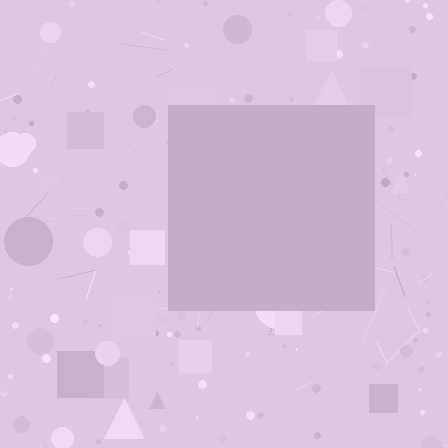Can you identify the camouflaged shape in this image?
The camouflaged shape is a square.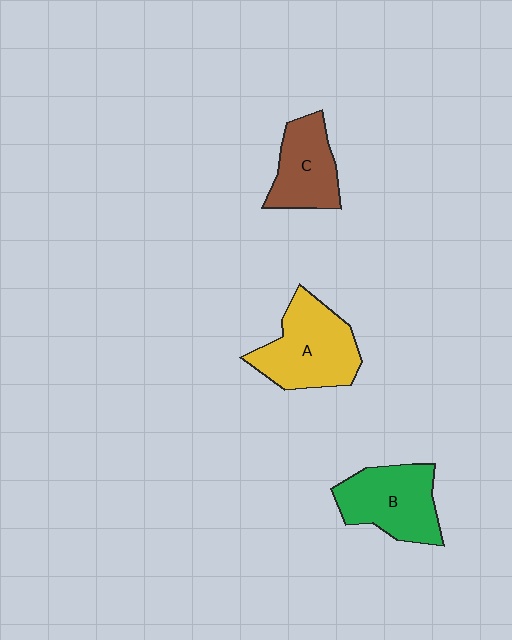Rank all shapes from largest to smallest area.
From largest to smallest: A (yellow), B (green), C (brown).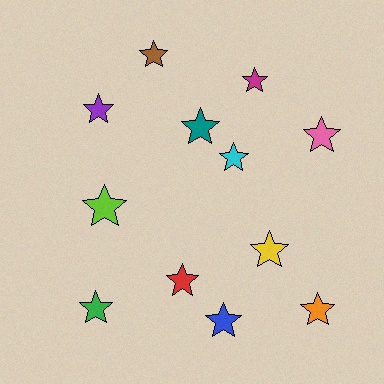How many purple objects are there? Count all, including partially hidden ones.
There is 1 purple object.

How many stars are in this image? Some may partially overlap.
There are 12 stars.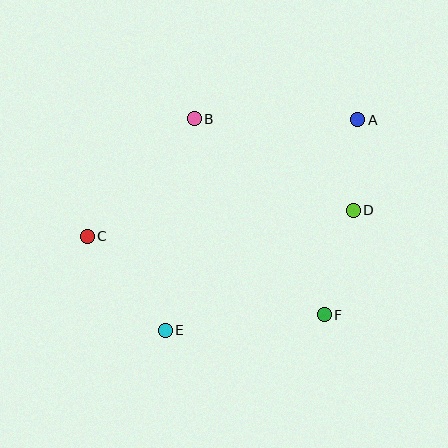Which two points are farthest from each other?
Points A and C are farthest from each other.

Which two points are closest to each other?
Points A and D are closest to each other.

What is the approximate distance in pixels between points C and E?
The distance between C and E is approximately 122 pixels.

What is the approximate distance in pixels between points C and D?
The distance between C and D is approximately 267 pixels.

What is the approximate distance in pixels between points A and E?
The distance between A and E is approximately 286 pixels.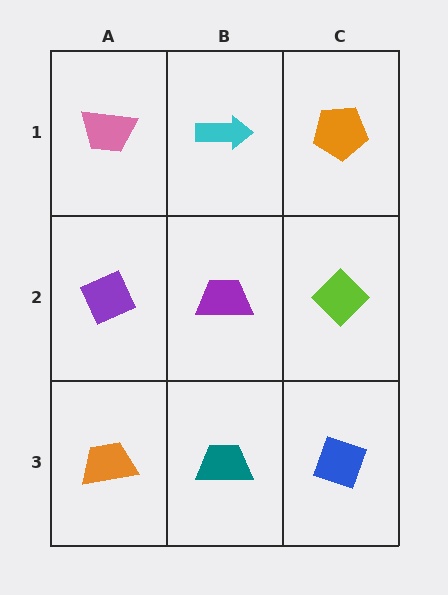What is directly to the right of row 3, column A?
A teal trapezoid.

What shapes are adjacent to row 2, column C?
An orange pentagon (row 1, column C), a blue diamond (row 3, column C), a purple trapezoid (row 2, column B).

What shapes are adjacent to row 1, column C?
A lime diamond (row 2, column C), a cyan arrow (row 1, column B).